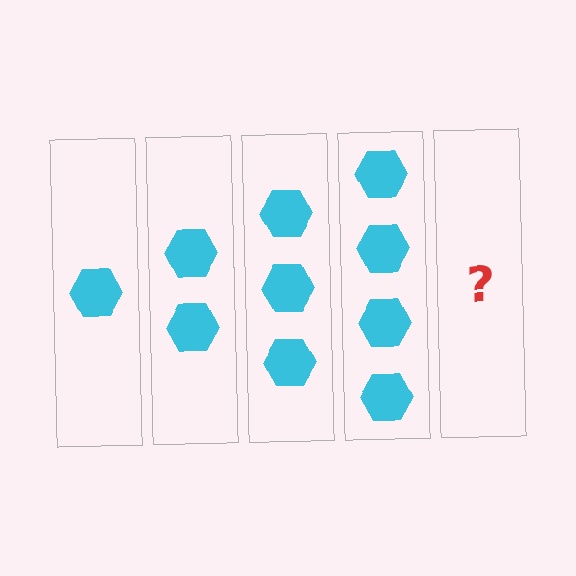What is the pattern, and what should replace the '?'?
The pattern is that each step adds one more hexagon. The '?' should be 5 hexagons.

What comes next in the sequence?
The next element should be 5 hexagons.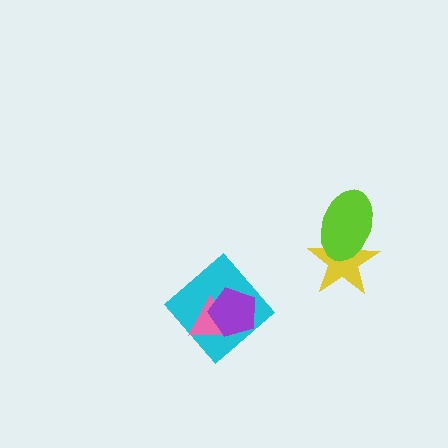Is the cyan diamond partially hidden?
Yes, it is partially covered by another shape.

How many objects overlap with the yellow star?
1 object overlaps with the yellow star.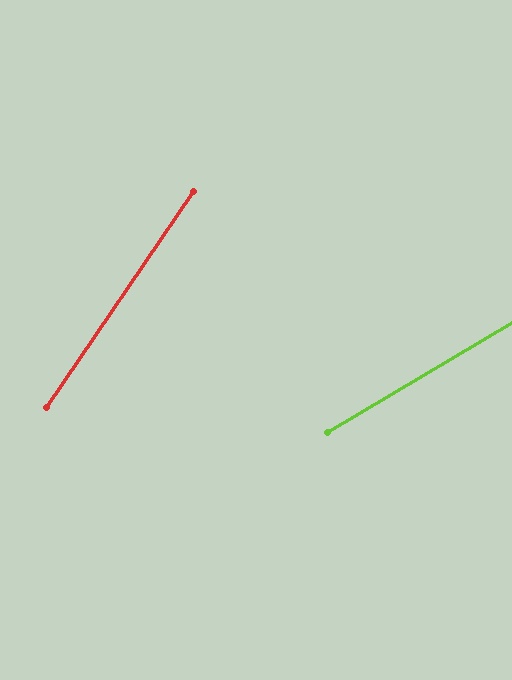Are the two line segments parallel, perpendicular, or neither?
Neither parallel nor perpendicular — they differ by about 25°.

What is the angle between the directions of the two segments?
Approximately 25 degrees.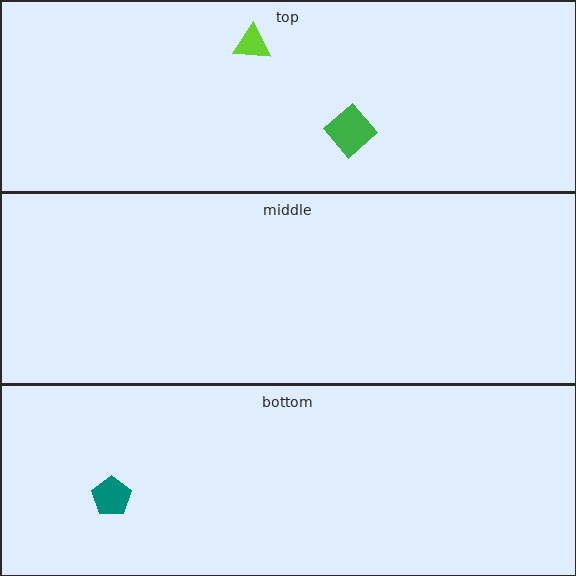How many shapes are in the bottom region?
1.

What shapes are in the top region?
The lime triangle, the green diamond.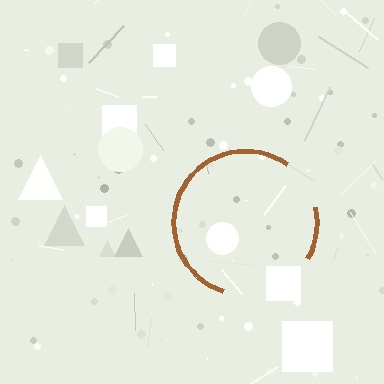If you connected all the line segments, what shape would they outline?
They would outline a circle.